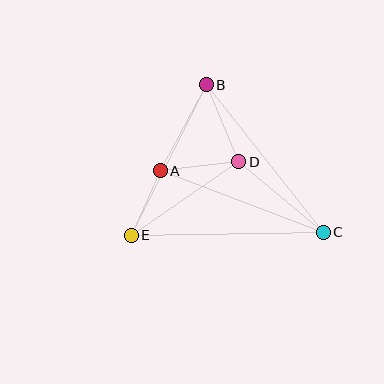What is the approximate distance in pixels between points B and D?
The distance between B and D is approximately 84 pixels.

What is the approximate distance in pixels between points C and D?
The distance between C and D is approximately 110 pixels.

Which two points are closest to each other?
Points A and E are closest to each other.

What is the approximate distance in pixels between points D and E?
The distance between D and E is approximately 130 pixels.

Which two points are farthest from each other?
Points C and E are farthest from each other.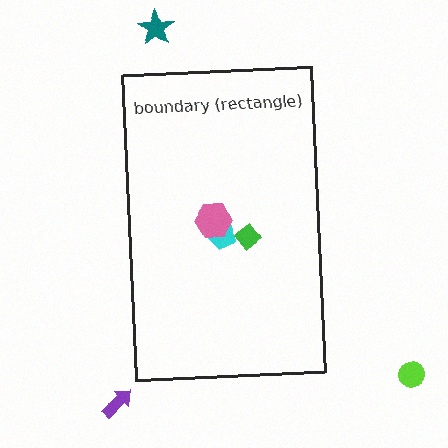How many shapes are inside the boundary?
3 inside, 3 outside.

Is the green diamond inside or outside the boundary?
Inside.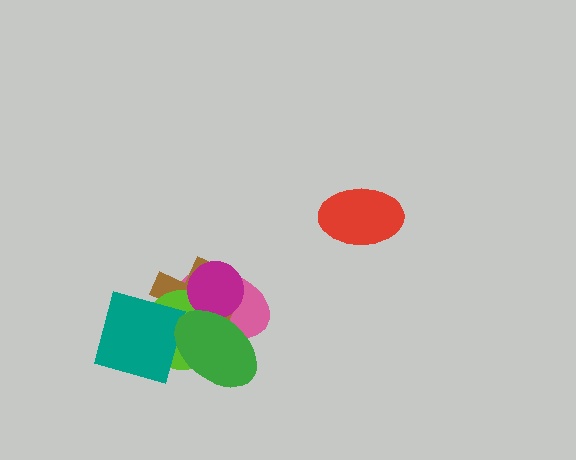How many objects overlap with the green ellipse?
4 objects overlap with the green ellipse.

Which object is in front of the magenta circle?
The green ellipse is in front of the magenta circle.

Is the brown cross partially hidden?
Yes, it is partially covered by another shape.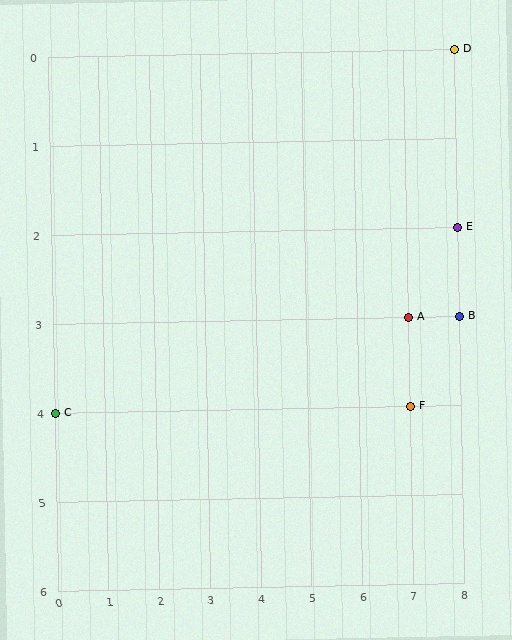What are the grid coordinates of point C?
Point C is at grid coordinates (0, 4).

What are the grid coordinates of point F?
Point F is at grid coordinates (7, 4).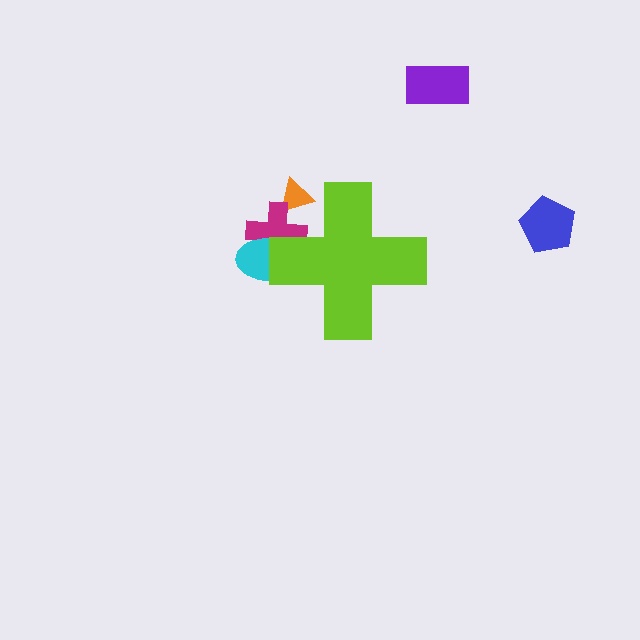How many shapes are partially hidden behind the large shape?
3 shapes are partially hidden.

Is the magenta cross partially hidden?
Yes, the magenta cross is partially hidden behind the lime cross.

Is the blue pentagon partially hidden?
No, the blue pentagon is fully visible.